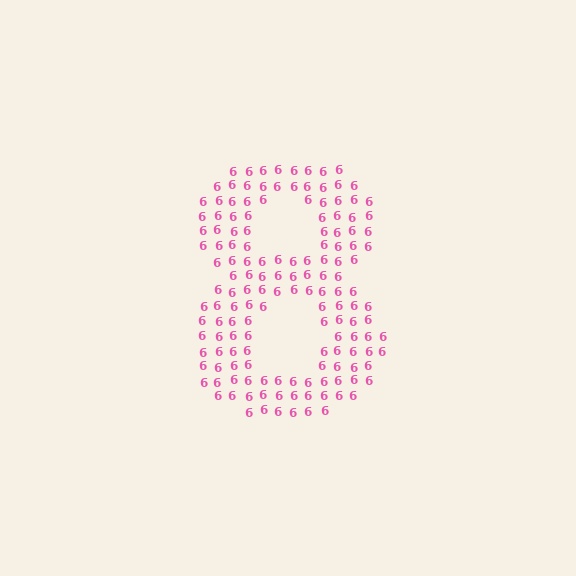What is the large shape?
The large shape is the digit 8.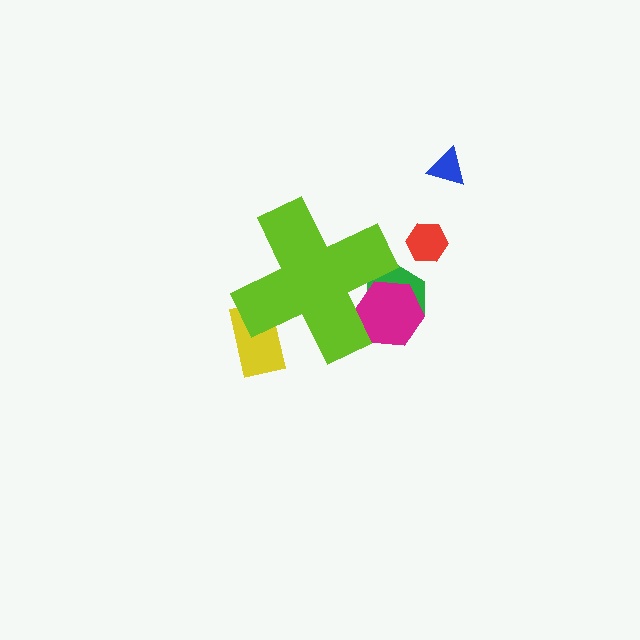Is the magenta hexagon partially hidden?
Yes, the magenta hexagon is partially hidden behind the lime cross.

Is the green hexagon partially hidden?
Yes, the green hexagon is partially hidden behind the lime cross.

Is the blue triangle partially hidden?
No, the blue triangle is fully visible.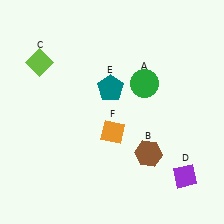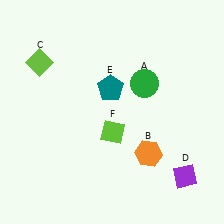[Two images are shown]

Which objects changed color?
B changed from brown to orange. F changed from orange to lime.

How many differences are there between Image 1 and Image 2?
There are 2 differences between the two images.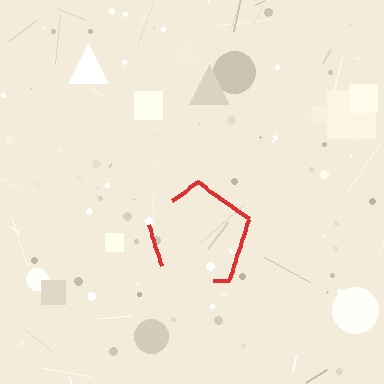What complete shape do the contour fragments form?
The contour fragments form a pentagon.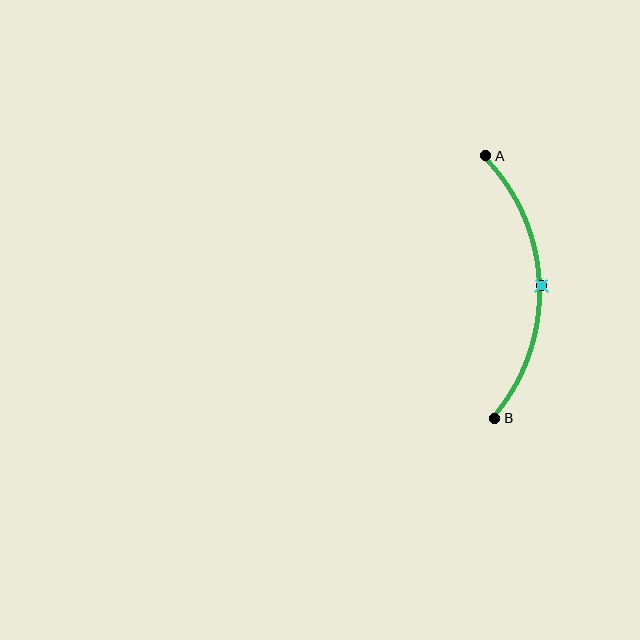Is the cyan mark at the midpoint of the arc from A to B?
Yes. The cyan mark lies on the arc at equal arc-length from both A and B — it is the arc midpoint.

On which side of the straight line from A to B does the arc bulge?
The arc bulges to the right of the straight line connecting A and B.